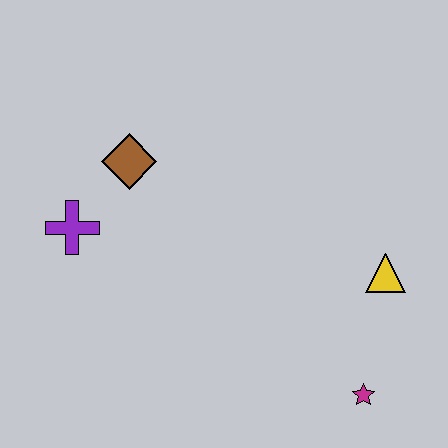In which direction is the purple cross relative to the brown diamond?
The purple cross is below the brown diamond.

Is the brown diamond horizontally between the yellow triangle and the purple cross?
Yes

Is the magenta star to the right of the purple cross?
Yes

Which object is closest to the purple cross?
The brown diamond is closest to the purple cross.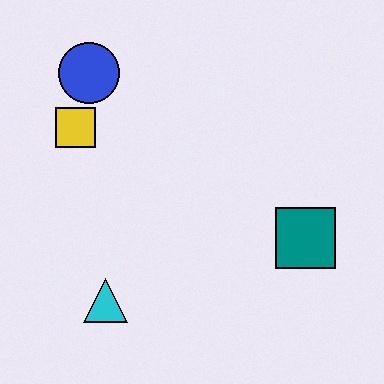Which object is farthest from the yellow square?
The teal square is farthest from the yellow square.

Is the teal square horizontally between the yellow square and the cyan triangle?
No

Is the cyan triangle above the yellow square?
No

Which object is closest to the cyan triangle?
The yellow square is closest to the cyan triangle.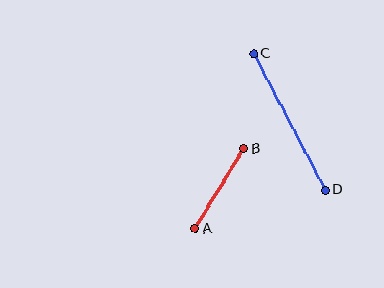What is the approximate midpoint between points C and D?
The midpoint is at approximately (289, 122) pixels.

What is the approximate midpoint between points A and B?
The midpoint is at approximately (220, 189) pixels.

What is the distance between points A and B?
The distance is approximately 94 pixels.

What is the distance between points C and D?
The distance is approximately 154 pixels.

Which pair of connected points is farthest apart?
Points C and D are farthest apart.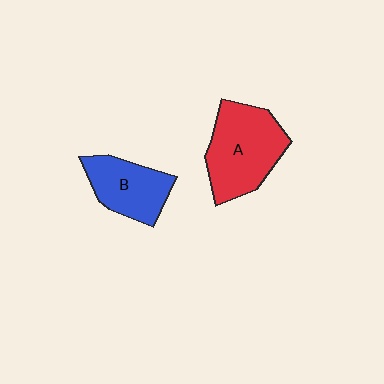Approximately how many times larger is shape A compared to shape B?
Approximately 1.4 times.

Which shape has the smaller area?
Shape B (blue).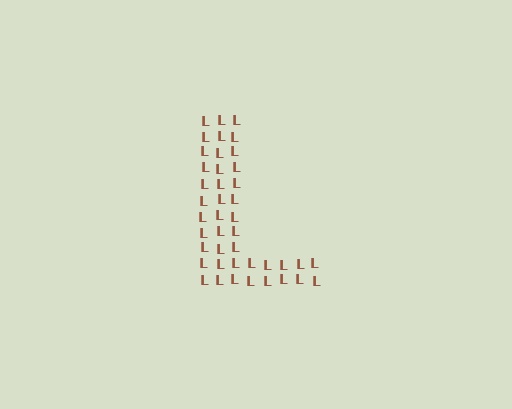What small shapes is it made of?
It is made of small letter L's.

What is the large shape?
The large shape is the letter L.